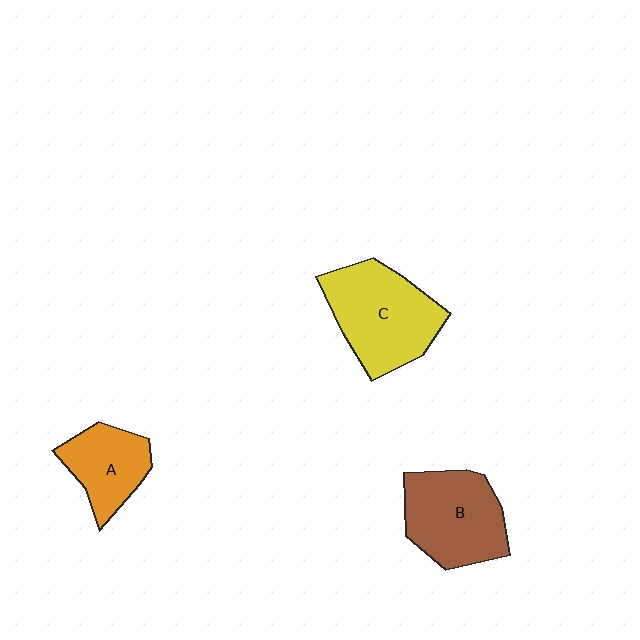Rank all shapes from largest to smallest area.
From largest to smallest: C (yellow), B (brown), A (orange).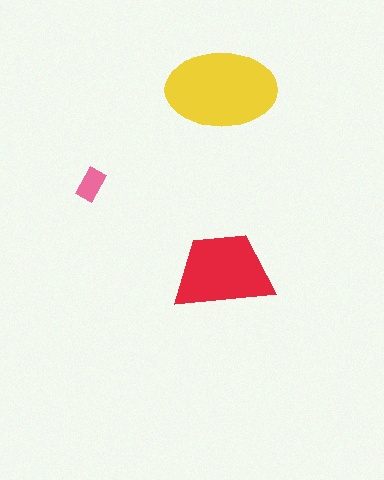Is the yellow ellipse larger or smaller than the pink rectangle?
Larger.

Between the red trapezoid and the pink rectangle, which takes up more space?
The red trapezoid.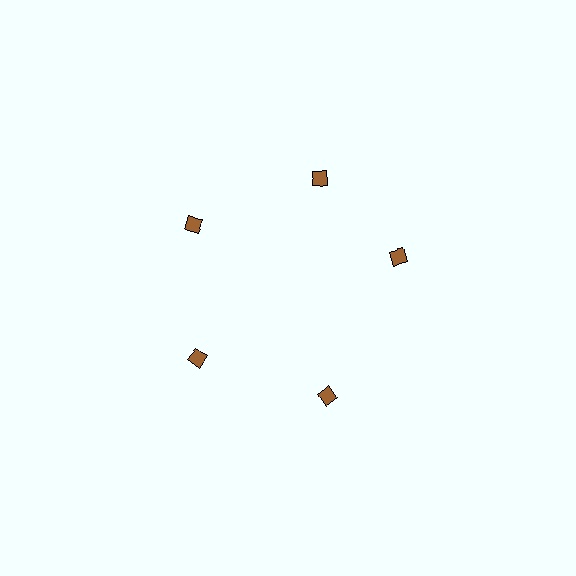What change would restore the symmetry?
The symmetry would be restored by rotating it back into even spacing with its neighbors so that all 5 diamonds sit at equal angles and equal distance from the center.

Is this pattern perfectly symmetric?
No. The 5 brown diamonds are arranged in a ring, but one element near the 3 o'clock position is rotated out of alignment along the ring, breaking the 5-fold rotational symmetry.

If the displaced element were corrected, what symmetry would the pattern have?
It would have 5-fold rotational symmetry — the pattern would map onto itself every 72 degrees.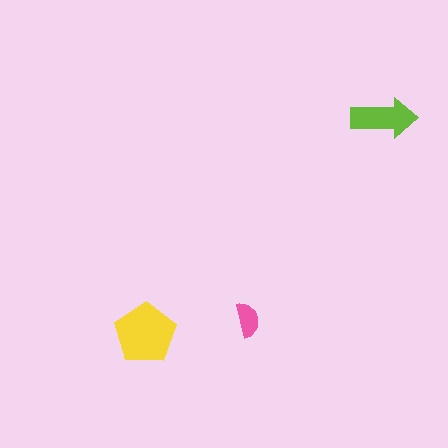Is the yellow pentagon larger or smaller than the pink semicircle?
Larger.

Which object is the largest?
The yellow pentagon.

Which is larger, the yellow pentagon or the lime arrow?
The yellow pentagon.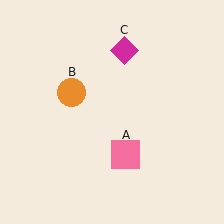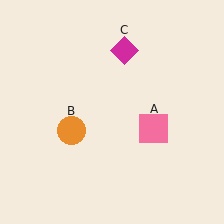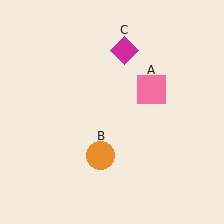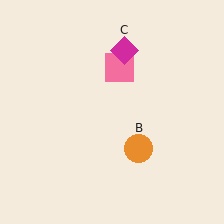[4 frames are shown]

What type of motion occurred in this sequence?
The pink square (object A), orange circle (object B) rotated counterclockwise around the center of the scene.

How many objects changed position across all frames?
2 objects changed position: pink square (object A), orange circle (object B).